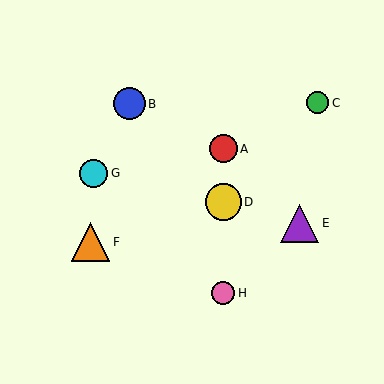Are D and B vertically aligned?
No, D is at x≈223 and B is at x≈129.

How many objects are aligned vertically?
3 objects (A, D, H) are aligned vertically.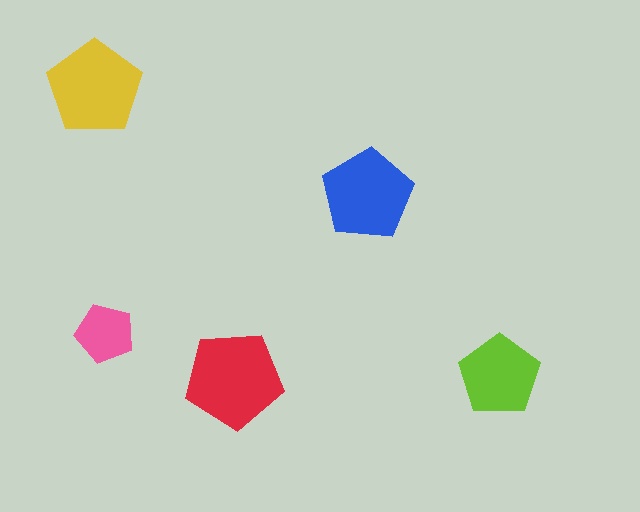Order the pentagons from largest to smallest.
the red one, the yellow one, the blue one, the lime one, the pink one.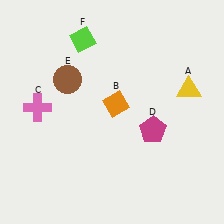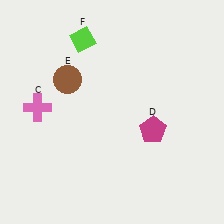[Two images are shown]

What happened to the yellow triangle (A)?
The yellow triangle (A) was removed in Image 2. It was in the top-right area of Image 1.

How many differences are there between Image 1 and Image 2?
There are 2 differences between the two images.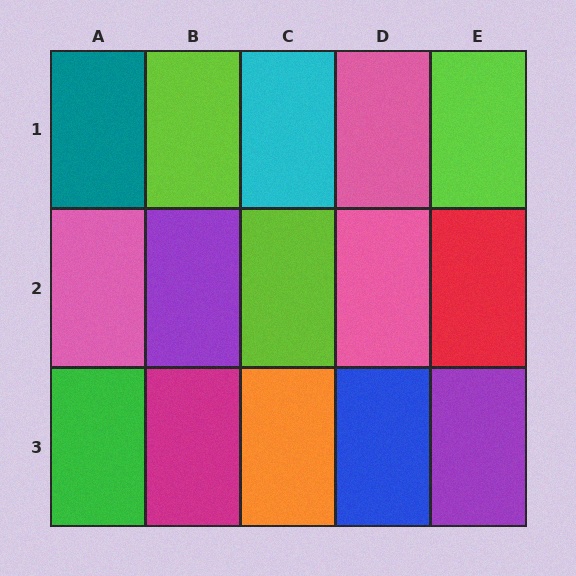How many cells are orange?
1 cell is orange.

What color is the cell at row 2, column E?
Red.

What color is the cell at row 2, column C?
Lime.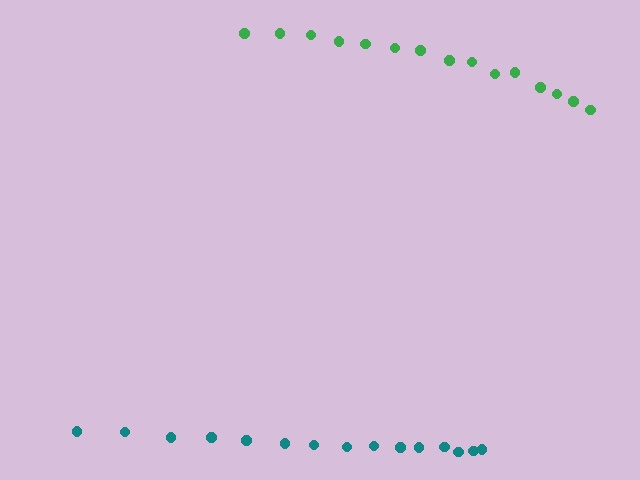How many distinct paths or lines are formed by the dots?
There are 2 distinct paths.